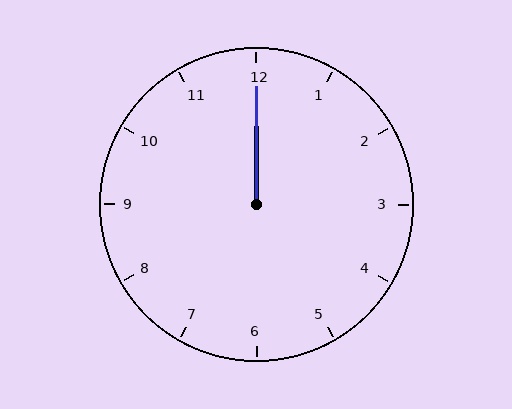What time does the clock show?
12:00.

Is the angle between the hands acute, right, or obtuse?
It is acute.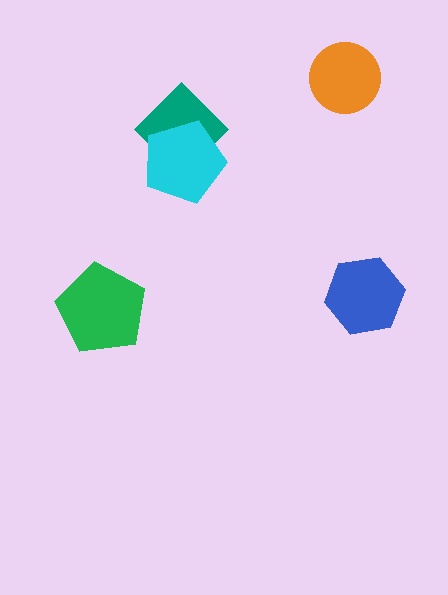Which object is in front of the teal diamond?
The cyan pentagon is in front of the teal diamond.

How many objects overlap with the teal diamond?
1 object overlaps with the teal diamond.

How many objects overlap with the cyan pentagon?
1 object overlaps with the cyan pentagon.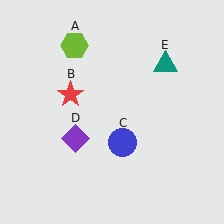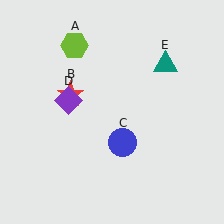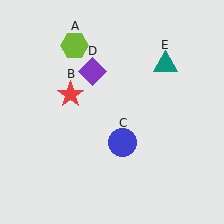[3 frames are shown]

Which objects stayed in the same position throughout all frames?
Lime hexagon (object A) and red star (object B) and blue circle (object C) and teal triangle (object E) remained stationary.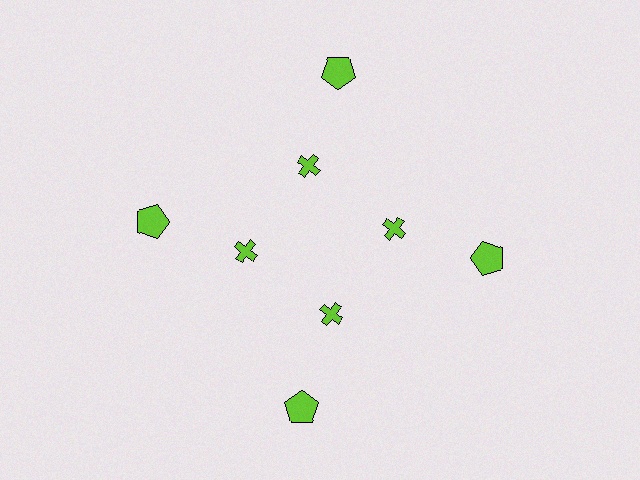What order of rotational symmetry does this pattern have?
This pattern has 4-fold rotational symmetry.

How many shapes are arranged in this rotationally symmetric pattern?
There are 8 shapes, arranged in 4 groups of 2.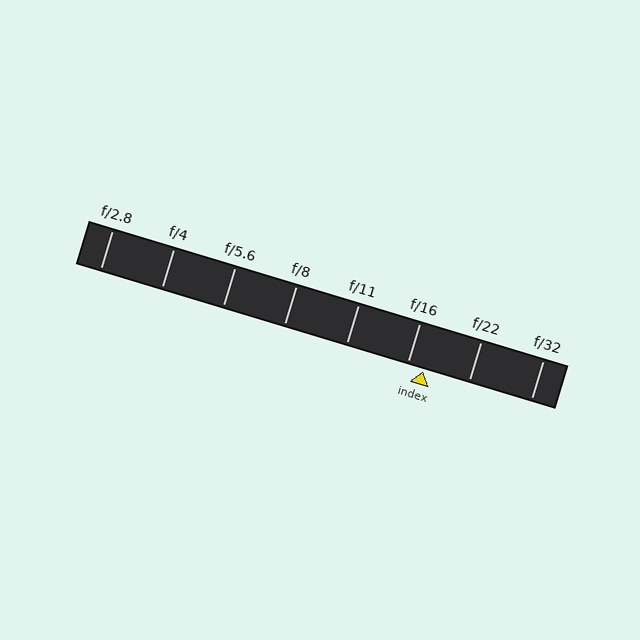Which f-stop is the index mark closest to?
The index mark is closest to f/16.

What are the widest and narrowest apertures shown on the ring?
The widest aperture shown is f/2.8 and the narrowest is f/32.